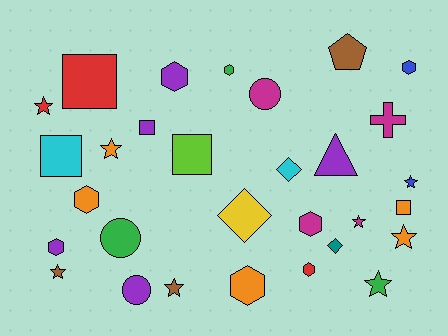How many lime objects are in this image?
There is 1 lime object.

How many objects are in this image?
There are 30 objects.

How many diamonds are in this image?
There are 3 diamonds.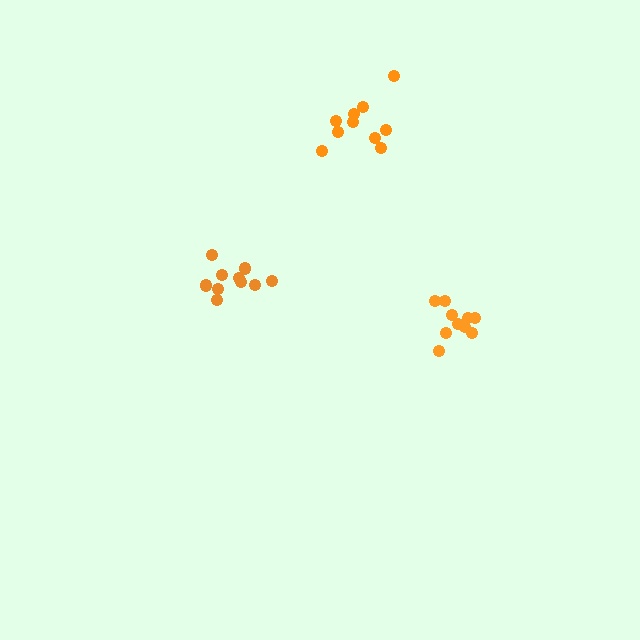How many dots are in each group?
Group 1: 10 dots, Group 2: 10 dots, Group 3: 10 dots (30 total).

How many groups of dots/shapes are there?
There are 3 groups.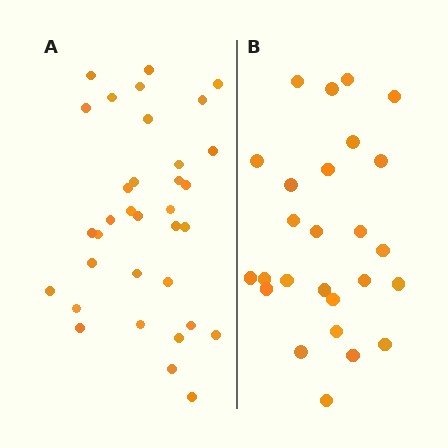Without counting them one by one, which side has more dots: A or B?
Region A (the left region) has more dots.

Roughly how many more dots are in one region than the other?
Region A has roughly 8 or so more dots than region B.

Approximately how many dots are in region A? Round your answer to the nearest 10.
About 30 dots. (The exact count is 34, which rounds to 30.)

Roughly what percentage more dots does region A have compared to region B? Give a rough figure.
About 30% more.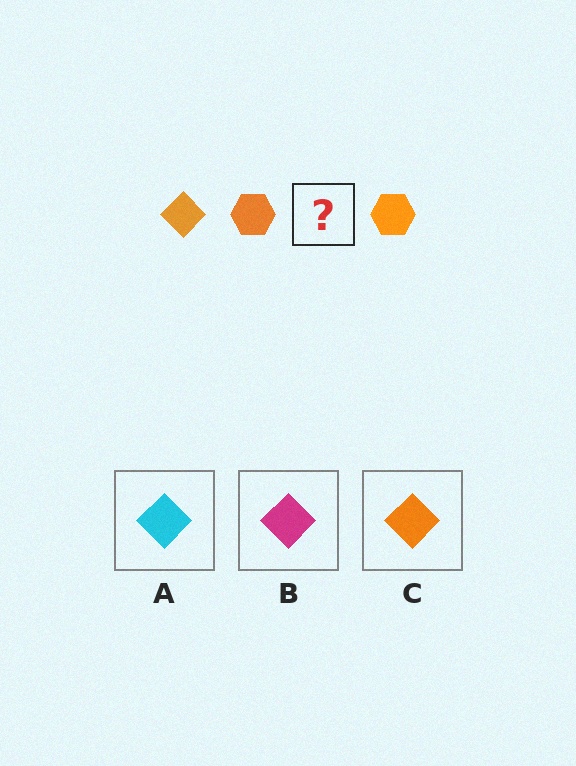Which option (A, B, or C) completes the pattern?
C.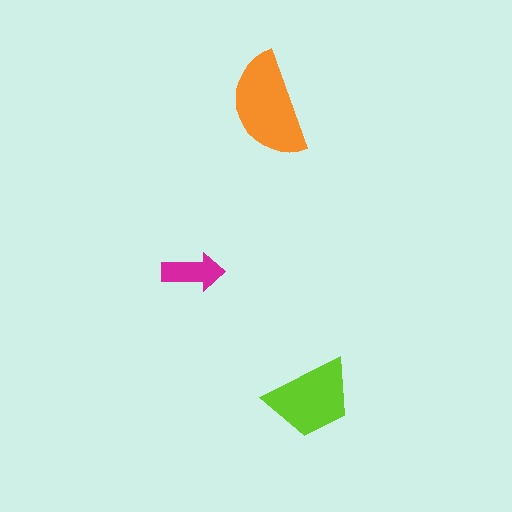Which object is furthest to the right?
The lime trapezoid is rightmost.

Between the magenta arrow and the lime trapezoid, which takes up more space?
The lime trapezoid.